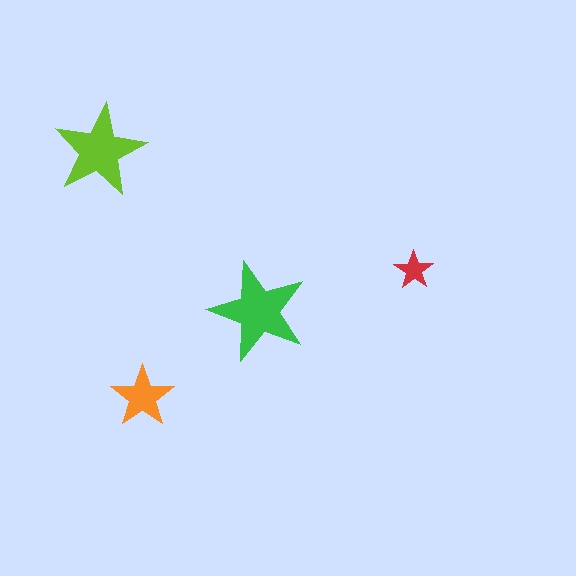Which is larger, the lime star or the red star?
The lime one.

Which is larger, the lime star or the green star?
The green one.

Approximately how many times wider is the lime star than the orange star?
About 1.5 times wider.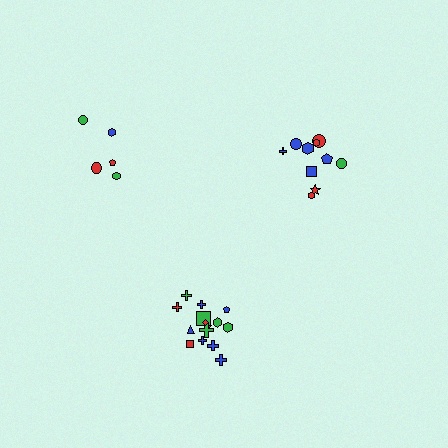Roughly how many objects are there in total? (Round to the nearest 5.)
Roughly 30 objects in total.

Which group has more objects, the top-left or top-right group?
The top-right group.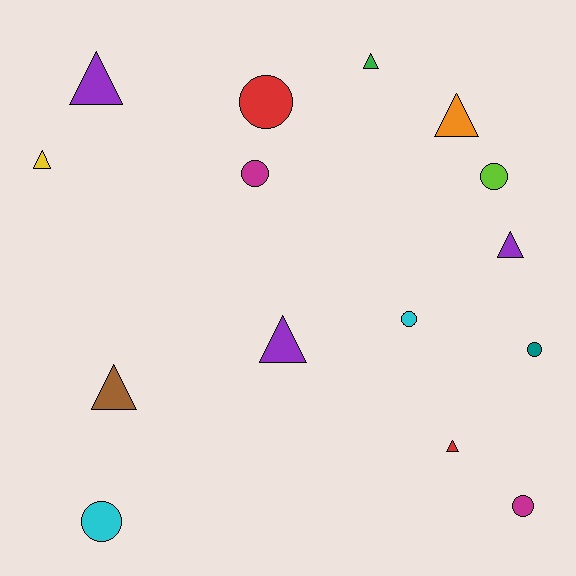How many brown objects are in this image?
There is 1 brown object.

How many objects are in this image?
There are 15 objects.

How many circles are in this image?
There are 7 circles.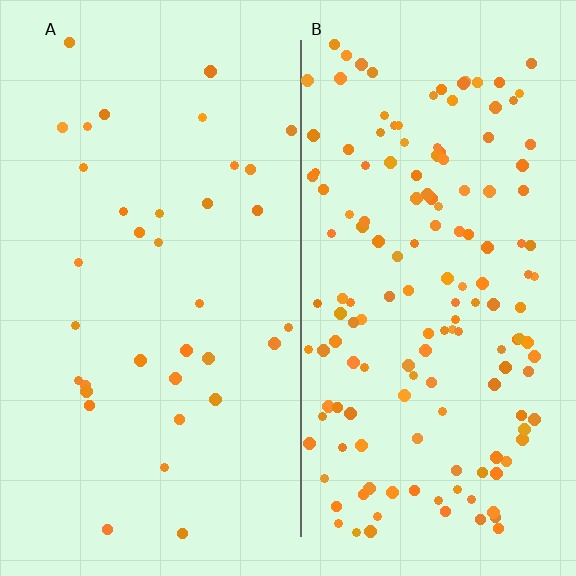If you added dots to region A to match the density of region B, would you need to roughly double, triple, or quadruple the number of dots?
Approximately quadruple.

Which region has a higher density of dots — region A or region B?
B (the right).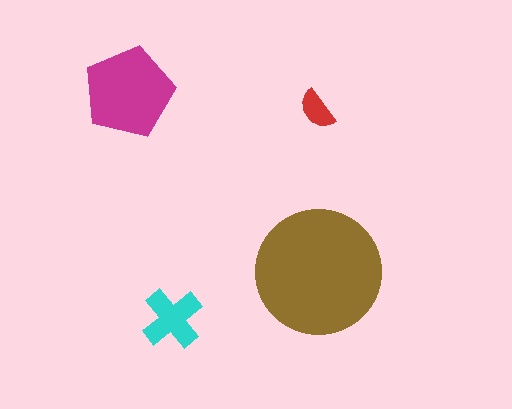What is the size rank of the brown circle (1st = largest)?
1st.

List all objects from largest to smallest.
The brown circle, the magenta pentagon, the cyan cross, the red semicircle.